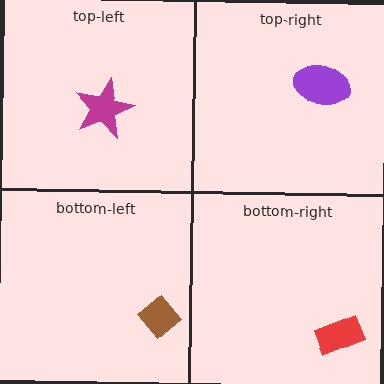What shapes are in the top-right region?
The purple ellipse.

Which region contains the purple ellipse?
The top-right region.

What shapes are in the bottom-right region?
The red rectangle.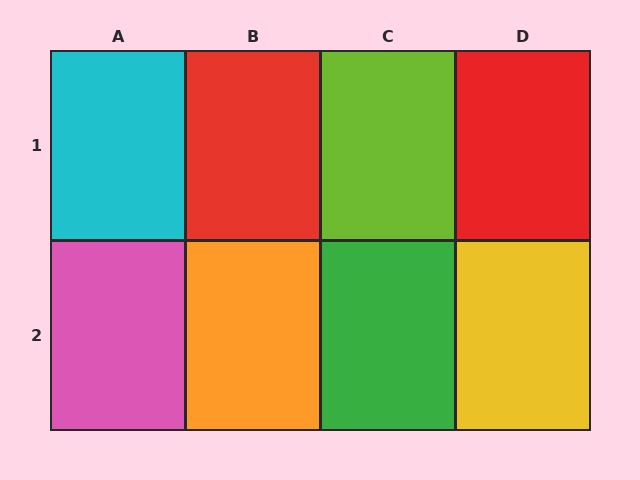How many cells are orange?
1 cell is orange.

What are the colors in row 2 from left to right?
Pink, orange, green, yellow.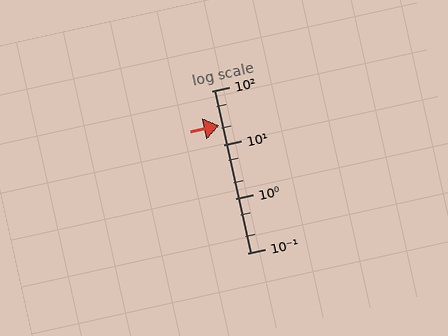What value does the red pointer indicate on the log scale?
The pointer indicates approximately 23.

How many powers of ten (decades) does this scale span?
The scale spans 3 decades, from 0.1 to 100.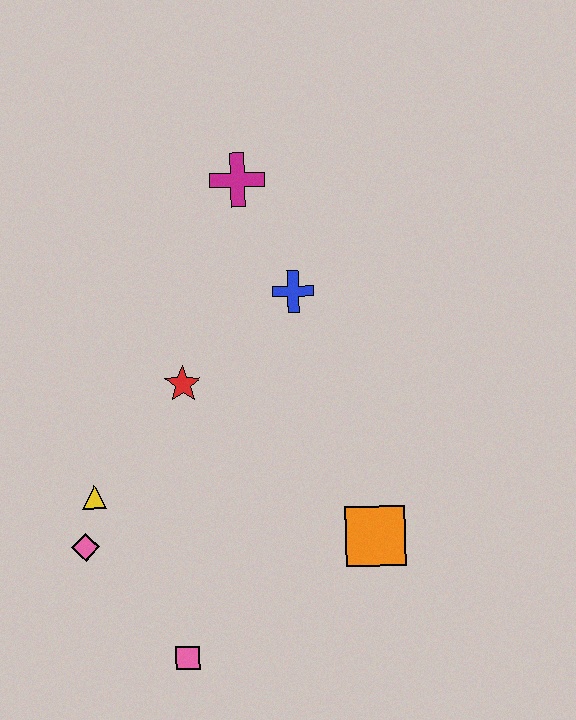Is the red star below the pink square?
No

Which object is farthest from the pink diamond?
The magenta cross is farthest from the pink diamond.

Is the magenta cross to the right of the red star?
Yes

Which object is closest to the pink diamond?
The yellow triangle is closest to the pink diamond.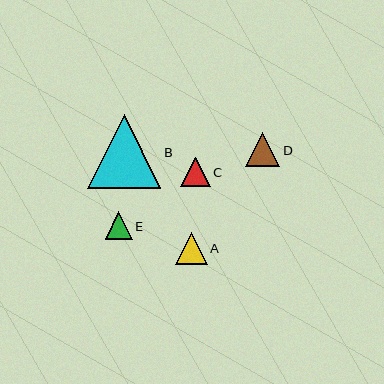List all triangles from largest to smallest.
From largest to smallest: B, D, A, C, E.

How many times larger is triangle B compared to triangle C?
Triangle B is approximately 2.5 times the size of triangle C.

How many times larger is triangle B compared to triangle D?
Triangle B is approximately 2.1 times the size of triangle D.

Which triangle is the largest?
Triangle B is the largest with a size of approximately 73 pixels.